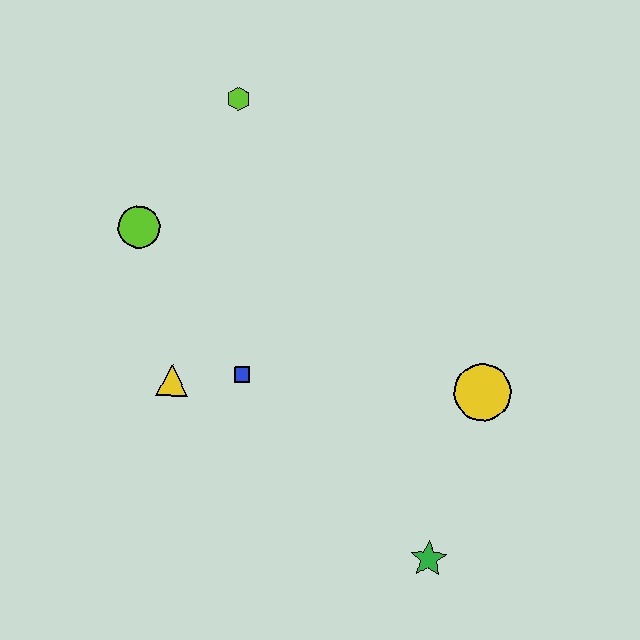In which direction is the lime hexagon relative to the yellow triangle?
The lime hexagon is above the yellow triangle.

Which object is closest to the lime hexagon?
The lime circle is closest to the lime hexagon.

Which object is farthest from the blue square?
The lime hexagon is farthest from the blue square.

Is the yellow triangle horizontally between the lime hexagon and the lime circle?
Yes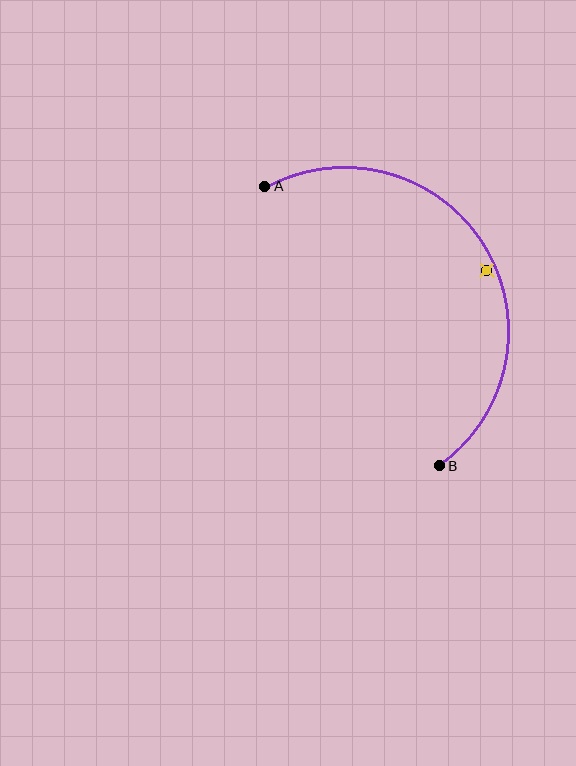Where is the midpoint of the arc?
The arc midpoint is the point on the curve farthest from the straight line joining A and B. It sits to the right of that line.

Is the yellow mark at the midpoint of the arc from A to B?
No — the yellow mark does not lie on the arc at all. It sits slightly inside the curve.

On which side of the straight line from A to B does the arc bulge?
The arc bulges to the right of the straight line connecting A and B.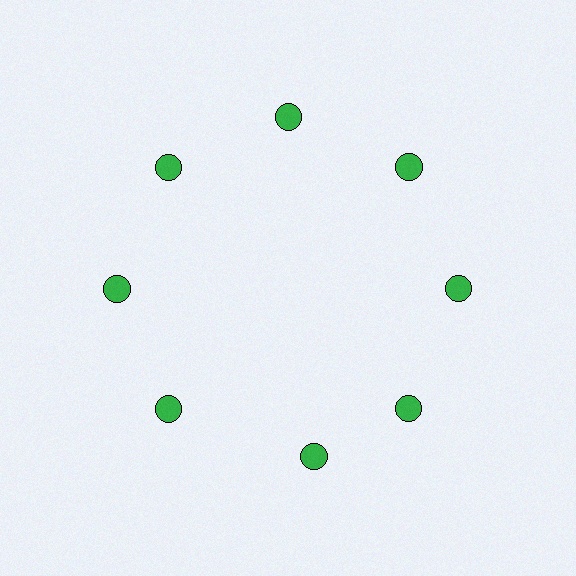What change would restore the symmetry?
The symmetry would be restored by rotating it back into even spacing with its neighbors so that all 8 circles sit at equal angles and equal distance from the center.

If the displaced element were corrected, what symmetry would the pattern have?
It would have 8-fold rotational symmetry — the pattern would map onto itself every 45 degrees.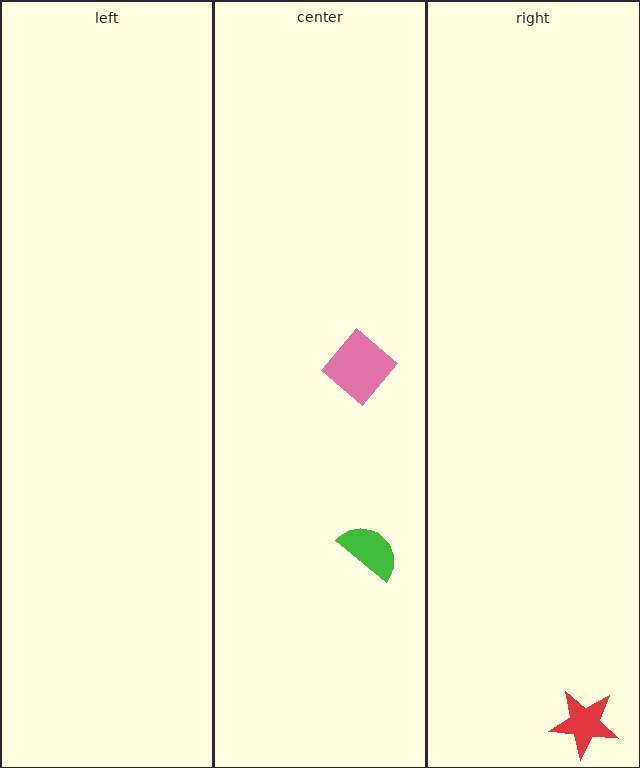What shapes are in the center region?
The pink diamond, the green semicircle.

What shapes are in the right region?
The red star.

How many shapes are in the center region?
2.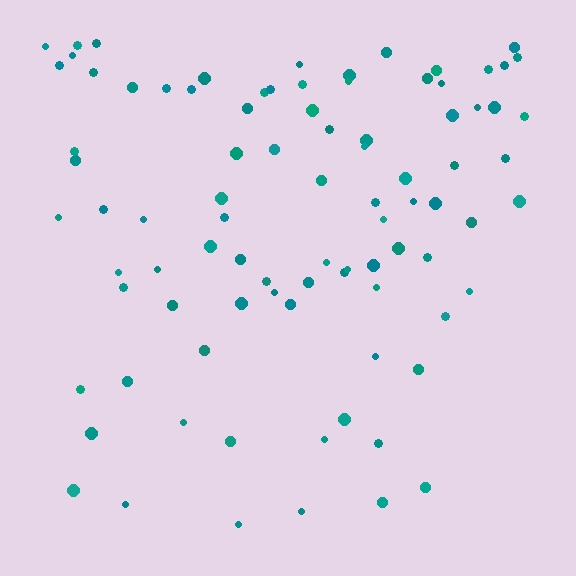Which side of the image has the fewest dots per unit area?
The bottom.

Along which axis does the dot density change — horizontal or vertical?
Vertical.